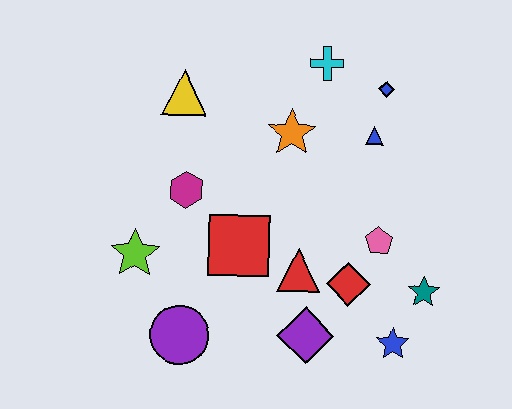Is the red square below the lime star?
No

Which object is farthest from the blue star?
The yellow triangle is farthest from the blue star.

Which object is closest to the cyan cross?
The blue diamond is closest to the cyan cross.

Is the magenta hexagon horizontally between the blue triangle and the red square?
No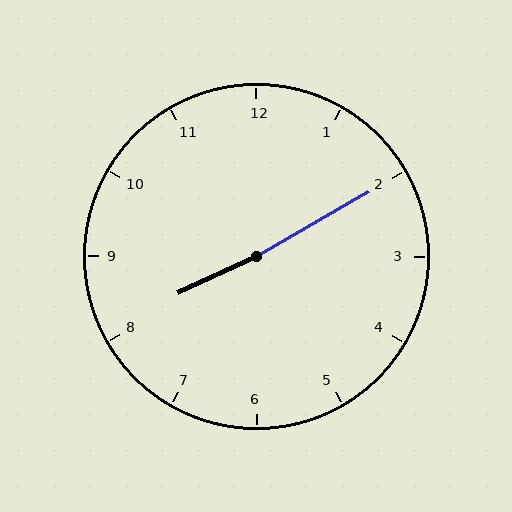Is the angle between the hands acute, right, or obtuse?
It is obtuse.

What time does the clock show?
8:10.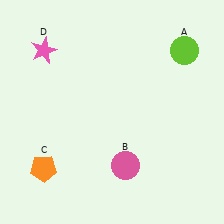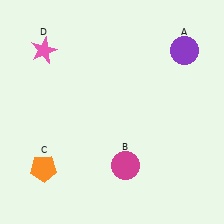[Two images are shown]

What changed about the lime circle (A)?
In Image 1, A is lime. In Image 2, it changed to purple.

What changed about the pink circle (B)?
In Image 1, B is pink. In Image 2, it changed to magenta.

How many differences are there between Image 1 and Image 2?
There are 2 differences between the two images.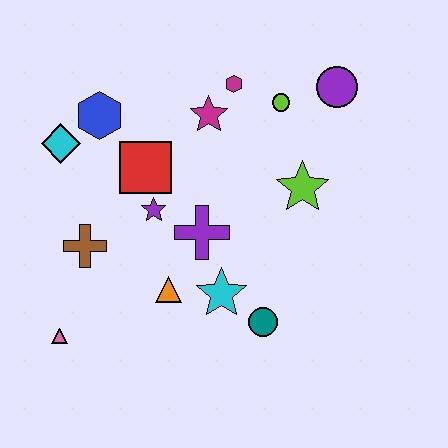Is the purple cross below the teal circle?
No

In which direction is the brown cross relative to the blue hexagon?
The brown cross is below the blue hexagon.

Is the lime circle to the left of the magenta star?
No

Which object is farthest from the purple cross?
The purple circle is farthest from the purple cross.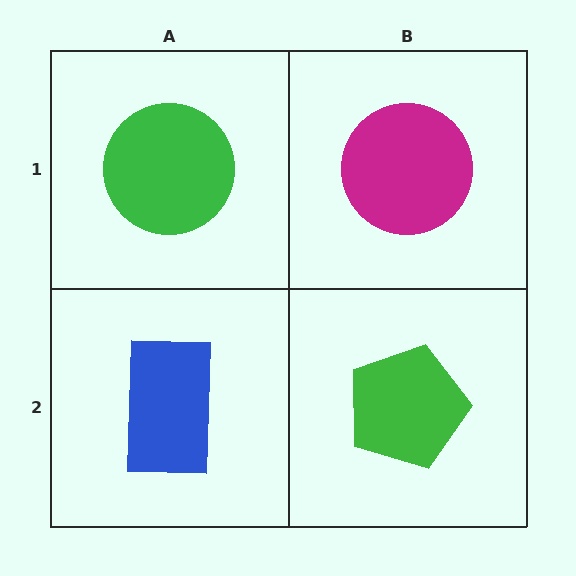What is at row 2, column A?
A blue rectangle.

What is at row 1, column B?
A magenta circle.